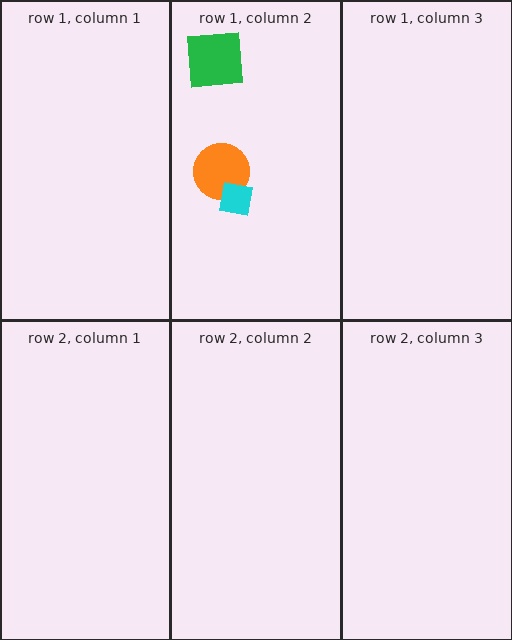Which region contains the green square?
The row 1, column 2 region.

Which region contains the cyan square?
The row 1, column 2 region.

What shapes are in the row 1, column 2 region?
The orange circle, the cyan square, the green square.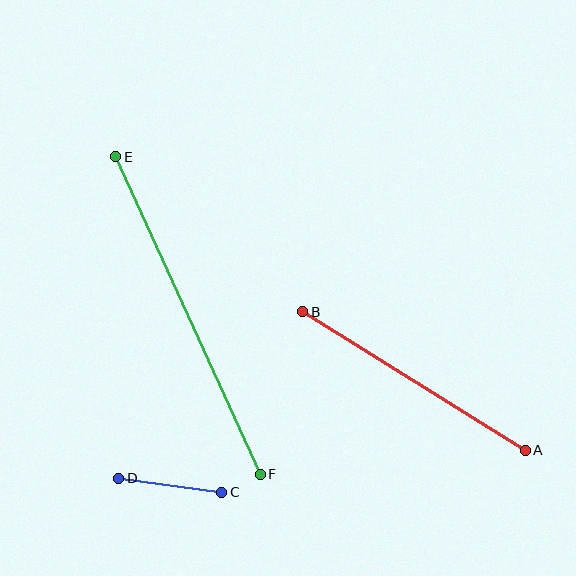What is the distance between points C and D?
The distance is approximately 104 pixels.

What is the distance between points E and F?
The distance is approximately 349 pixels.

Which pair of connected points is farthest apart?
Points E and F are farthest apart.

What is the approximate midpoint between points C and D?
The midpoint is at approximately (170, 485) pixels.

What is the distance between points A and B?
The distance is approximately 262 pixels.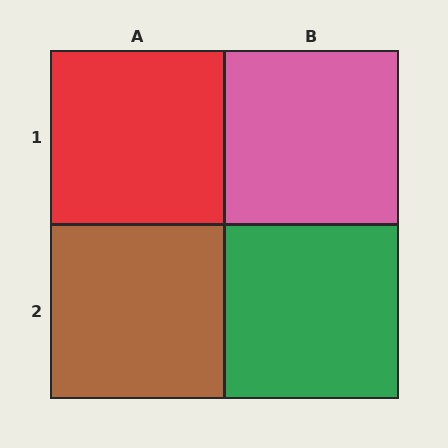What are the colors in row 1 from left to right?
Red, pink.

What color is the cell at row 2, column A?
Brown.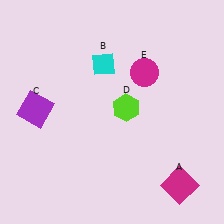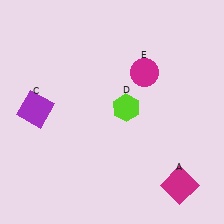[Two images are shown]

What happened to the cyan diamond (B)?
The cyan diamond (B) was removed in Image 2. It was in the top-left area of Image 1.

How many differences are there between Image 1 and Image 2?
There is 1 difference between the two images.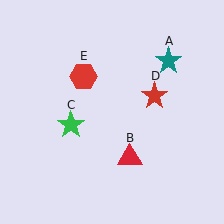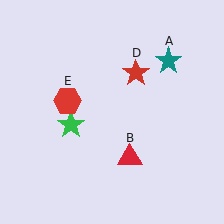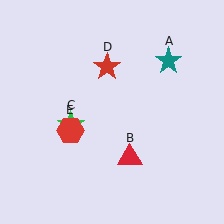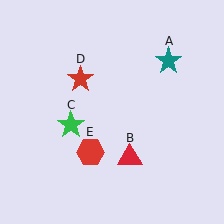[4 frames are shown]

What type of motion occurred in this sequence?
The red star (object D), red hexagon (object E) rotated counterclockwise around the center of the scene.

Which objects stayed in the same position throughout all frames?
Teal star (object A) and red triangle (object B) and green star (object C) remained stationary.